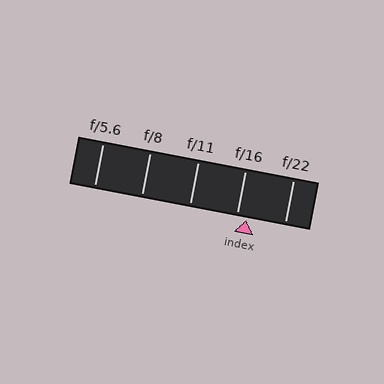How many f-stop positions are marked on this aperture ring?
There are 5 f-stop positions marked.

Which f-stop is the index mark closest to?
The index mark is closest to f/16.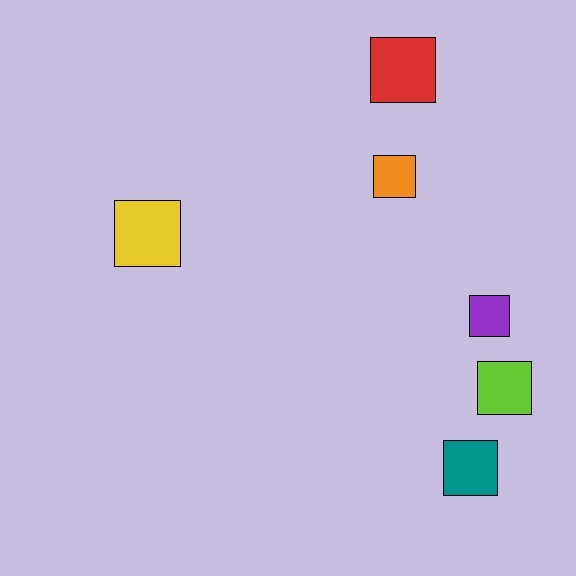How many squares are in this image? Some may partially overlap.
There are 6 squares.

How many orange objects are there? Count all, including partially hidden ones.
There is 1 orange object.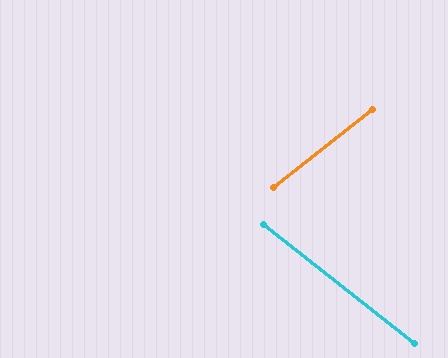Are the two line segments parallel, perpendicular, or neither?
Neither parallel nor perpendicular — they differ by about 76°.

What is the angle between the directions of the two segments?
Approximately 76 degrees.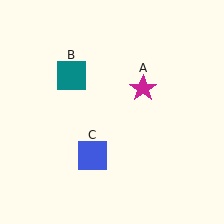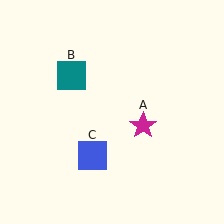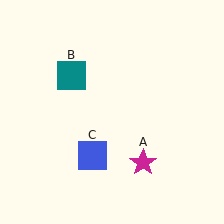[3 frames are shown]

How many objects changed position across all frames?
1 object changed position: magenta star (object A).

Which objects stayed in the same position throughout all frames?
Teal square (object B) and blue square (object C) remained stationary.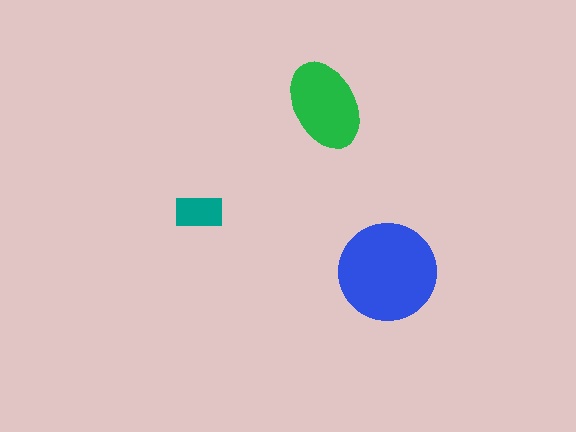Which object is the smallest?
The teal rectangle.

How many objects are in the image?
There are 3 objects in the image.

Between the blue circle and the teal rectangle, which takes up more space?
The blue circle.